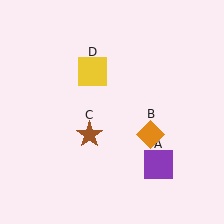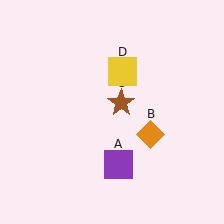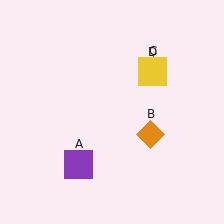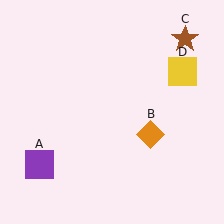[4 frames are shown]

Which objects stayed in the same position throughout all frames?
Orange diamond (object B) remained stationary.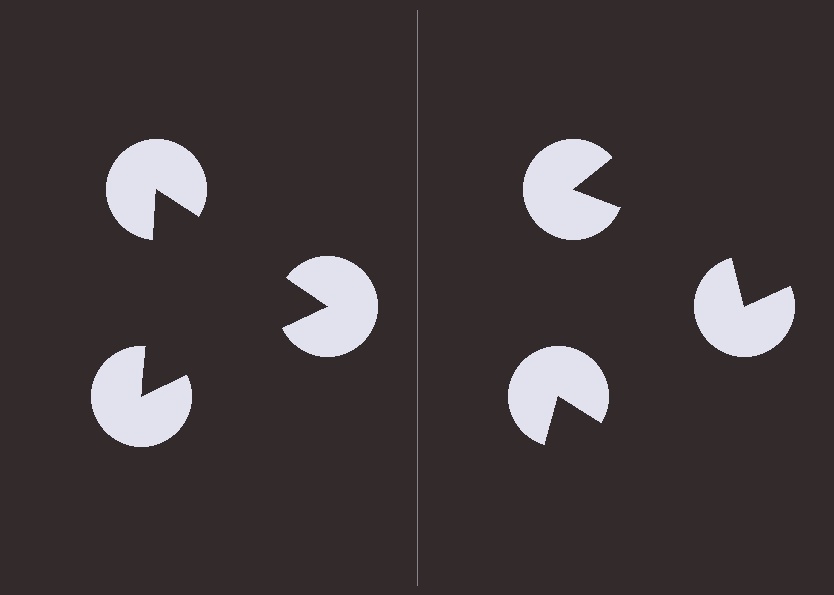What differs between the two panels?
The pac-man discs are positioned identically on both sides; only the wedge orientations differ. On the left they align to a triangle; on the right they are misaligned.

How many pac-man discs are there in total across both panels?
6 — 3 on each side.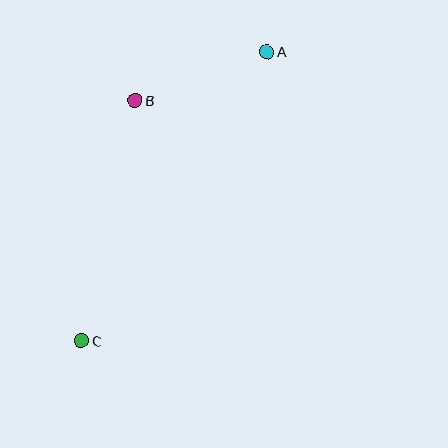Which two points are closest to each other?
Points A and B are closest to each other.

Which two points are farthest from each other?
Points A and C are farthest from each other.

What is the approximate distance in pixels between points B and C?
The distance between B and C is approximately 246 pixels.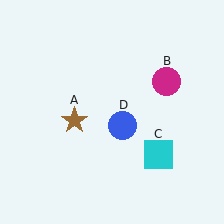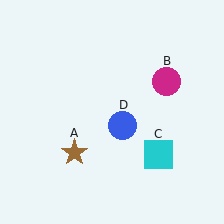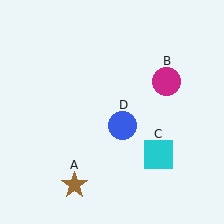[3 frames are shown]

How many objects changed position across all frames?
1 object changed position: brown star (object A).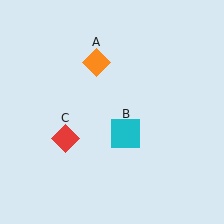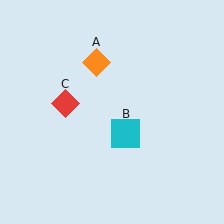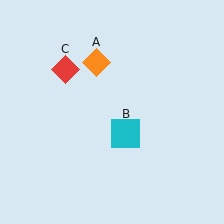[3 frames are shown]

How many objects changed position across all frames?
1 object changed position: red diamond (object C).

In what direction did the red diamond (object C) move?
The red diamond (object C) moved up.